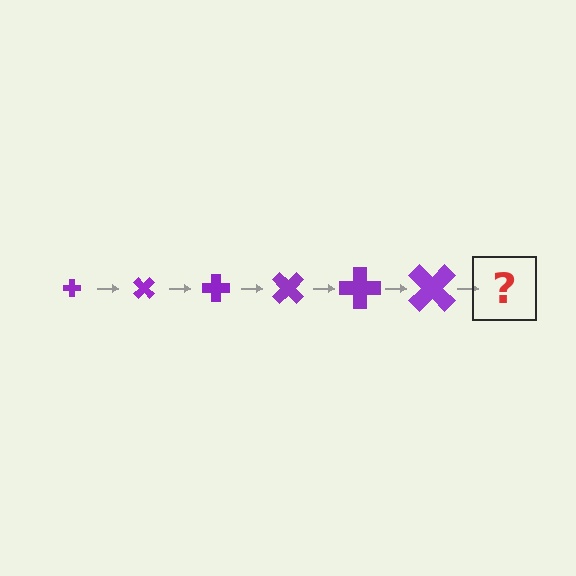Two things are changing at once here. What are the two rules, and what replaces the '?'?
The two rules are that the cross grows larger each step and it rotates 45 degrees each step. The '?' should be a cross, larger than the previous one and rotated 270 degrees from the start.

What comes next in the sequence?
The next element should be a cross, larger than the previous one and rotated 270 degrees from the start.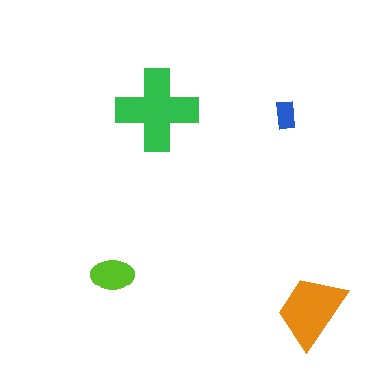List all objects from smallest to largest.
The blue rectangle, the lime ellipse, the orange trapezoid, the green cross.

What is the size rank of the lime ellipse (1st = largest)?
3rd.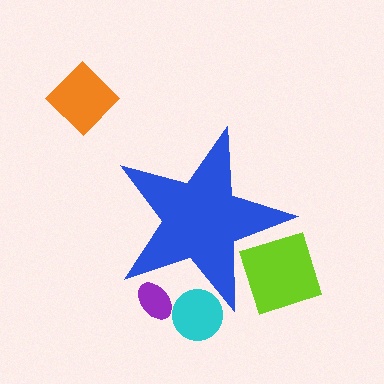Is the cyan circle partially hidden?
Yes, the cyan circle is partially hidden behind the blue star.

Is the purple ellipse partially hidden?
Yes, the purple ellipse is partially hidden behind the blue star.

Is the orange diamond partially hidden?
No, the orange diamond is fully visible.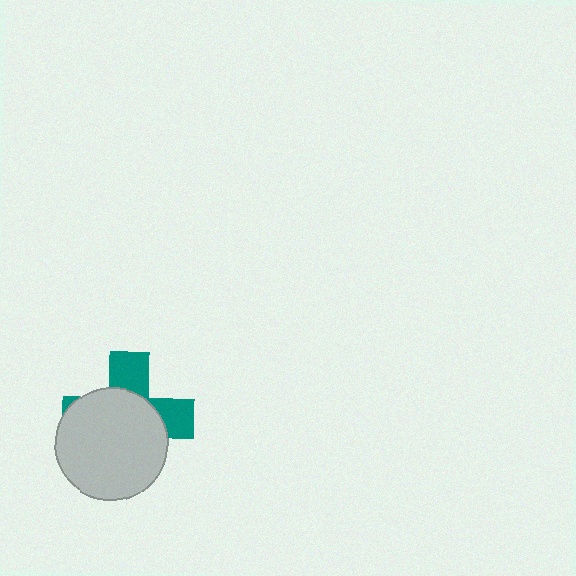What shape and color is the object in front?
The object in front is a light gray circle.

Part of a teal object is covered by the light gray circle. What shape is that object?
It is a cross.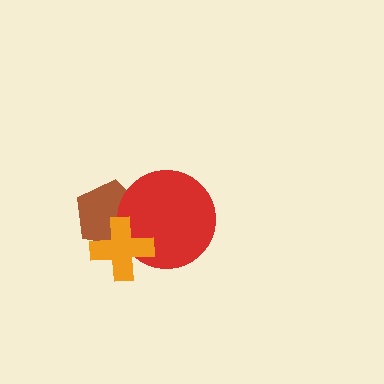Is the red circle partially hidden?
Yes, it is partially covered by another shape.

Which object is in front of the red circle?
The orange cross is in front of the red circle.